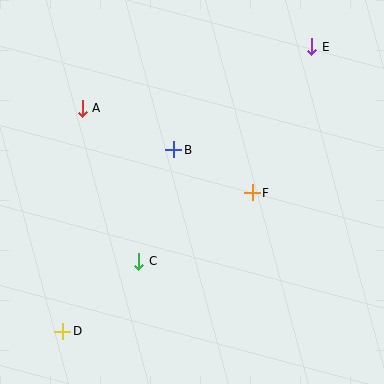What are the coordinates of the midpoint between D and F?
The midpoint between D and F is at (158, 262).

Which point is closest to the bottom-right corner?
Point F is closest to the bottom-right corner.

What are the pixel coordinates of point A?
Point A is at (82, 108).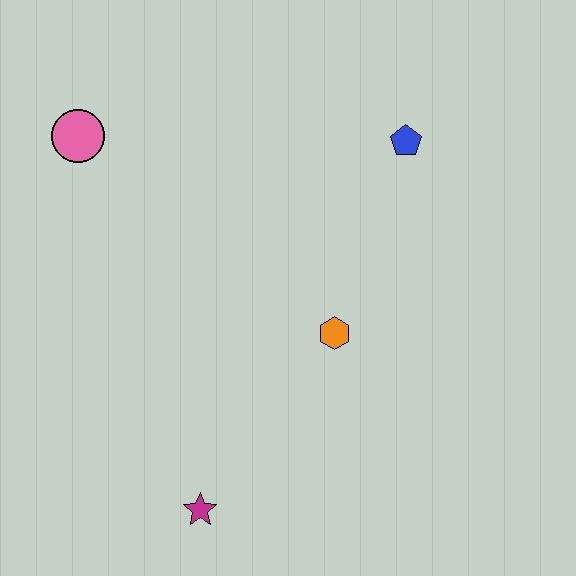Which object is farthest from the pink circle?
The magenta star is farthest from the pink circle.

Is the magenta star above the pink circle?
No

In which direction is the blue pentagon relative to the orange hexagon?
The blue pentagon is above the orange hexagon.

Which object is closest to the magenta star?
The orange hexagon is closest to the magenta star.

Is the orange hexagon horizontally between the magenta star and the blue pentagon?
Yes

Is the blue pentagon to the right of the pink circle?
Yes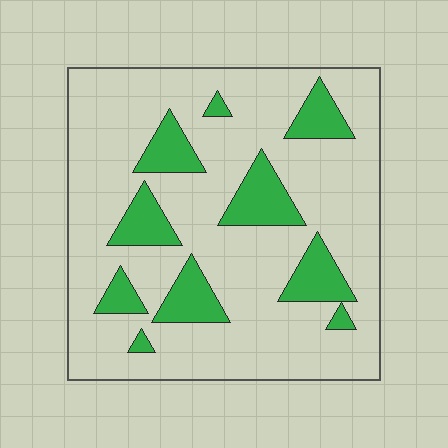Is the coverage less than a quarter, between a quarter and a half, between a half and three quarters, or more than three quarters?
Less than a quarter.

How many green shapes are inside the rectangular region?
10.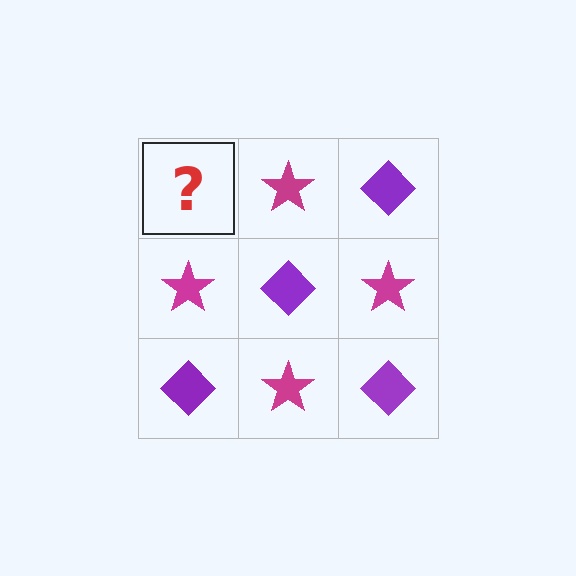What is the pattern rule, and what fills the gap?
The rule is that it alternates purple diamond and magenta star in a checkerboard pattern. The gap should be filled with a purple diamond.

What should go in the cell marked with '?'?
The missing cell should contain a purple diamond.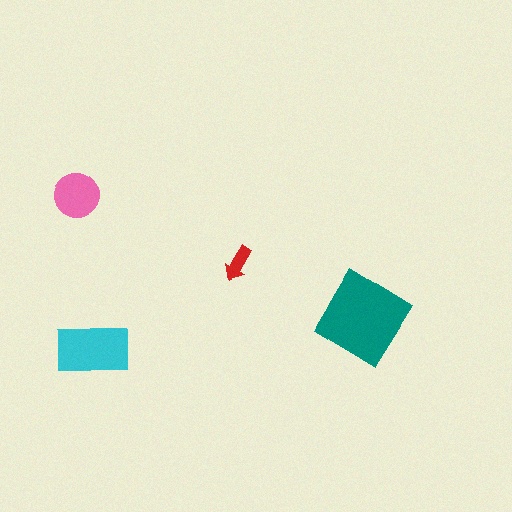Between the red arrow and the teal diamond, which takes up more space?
The teal diamond.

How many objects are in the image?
There are 4 objects in the image.